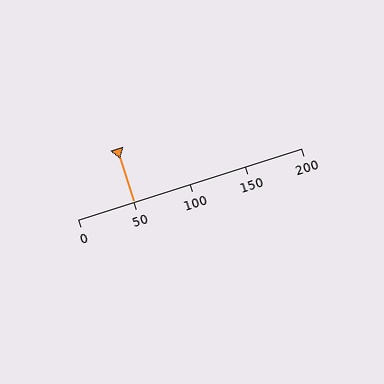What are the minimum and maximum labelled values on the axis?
The axis runs from 0 to 200.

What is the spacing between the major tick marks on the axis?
The major ticks are spaced 50 apart.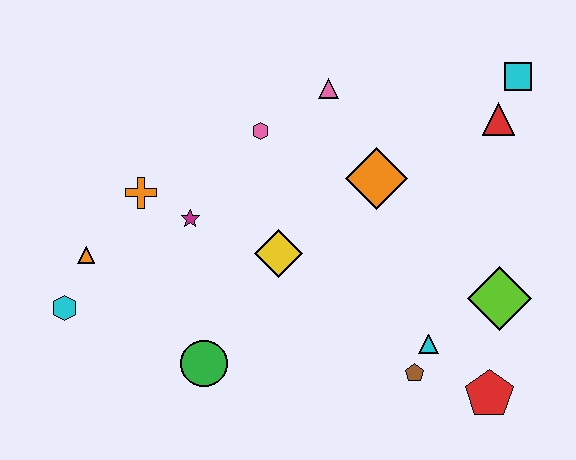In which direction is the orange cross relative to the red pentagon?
The orange cross is to the left of the red pentagon.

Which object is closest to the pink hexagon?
The pink triangle is closest to the pink hexagon.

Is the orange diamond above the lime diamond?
Yes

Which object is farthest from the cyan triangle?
The cyan hexagon is farthest from the cyan triangle.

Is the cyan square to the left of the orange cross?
No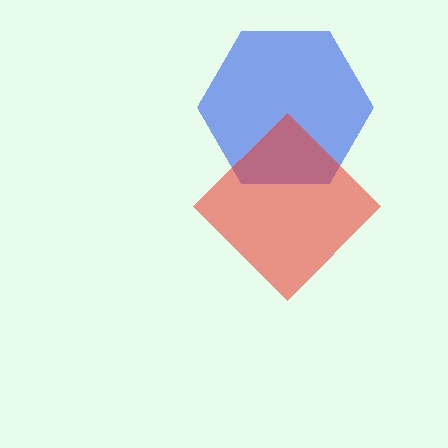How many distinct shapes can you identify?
There are 2 distinct shapes: a blue hexagon, a red diamond.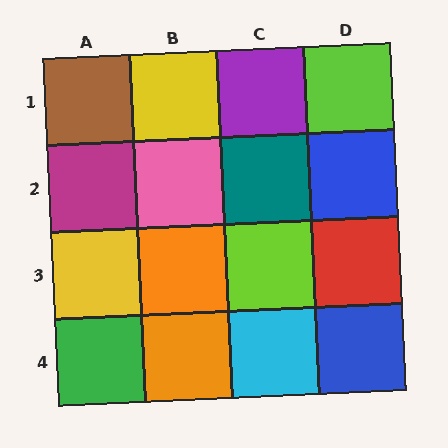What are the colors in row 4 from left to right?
Green, orange, cyan, blue.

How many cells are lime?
2 cells are lime.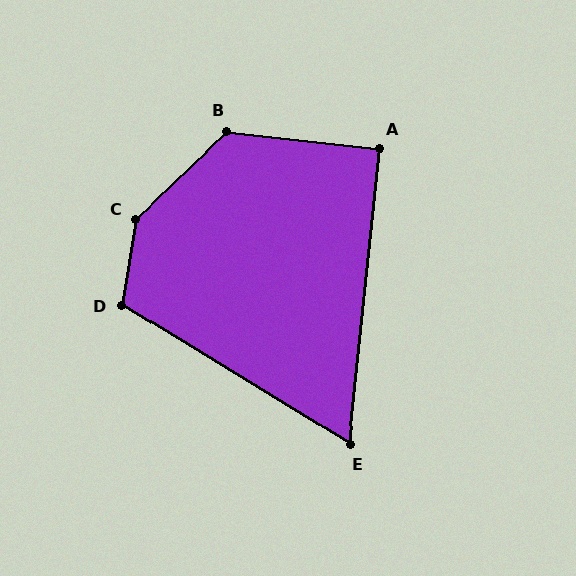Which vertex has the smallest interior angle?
E, at approximately 65 degrees.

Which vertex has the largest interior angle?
C, at approximately 143 degrees.